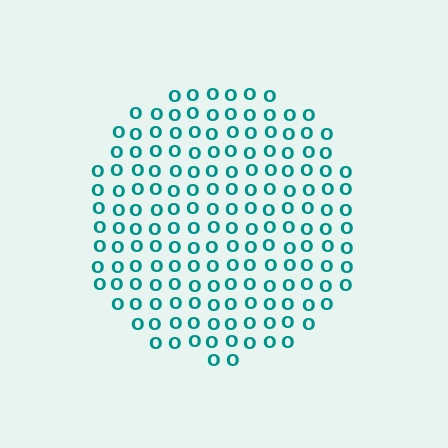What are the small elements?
The small elements are letter O's.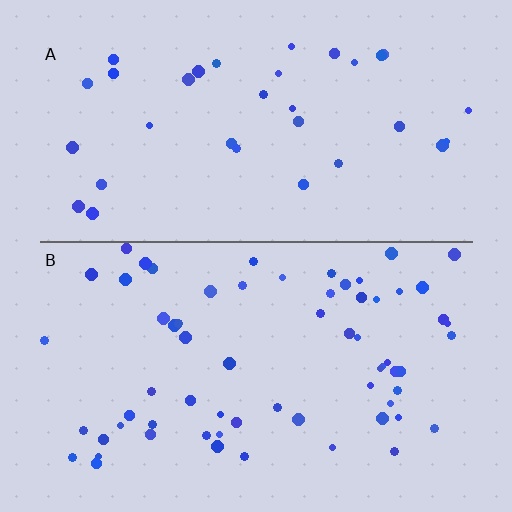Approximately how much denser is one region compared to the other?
Approximately 2.0× — region B over region A.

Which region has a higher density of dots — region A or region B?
B (the bottom).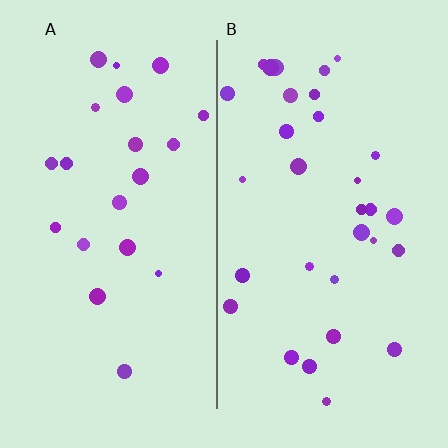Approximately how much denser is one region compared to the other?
Approximately 1.5× — region B over region A.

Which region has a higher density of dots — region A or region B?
B (the right).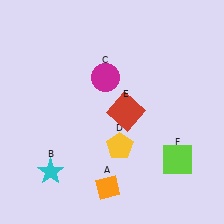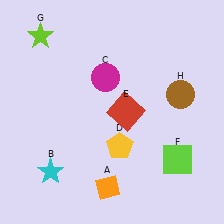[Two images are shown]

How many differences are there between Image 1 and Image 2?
There are 2 differences between the two images.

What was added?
A lime star (G), a brown circle (H) were added in Image 2.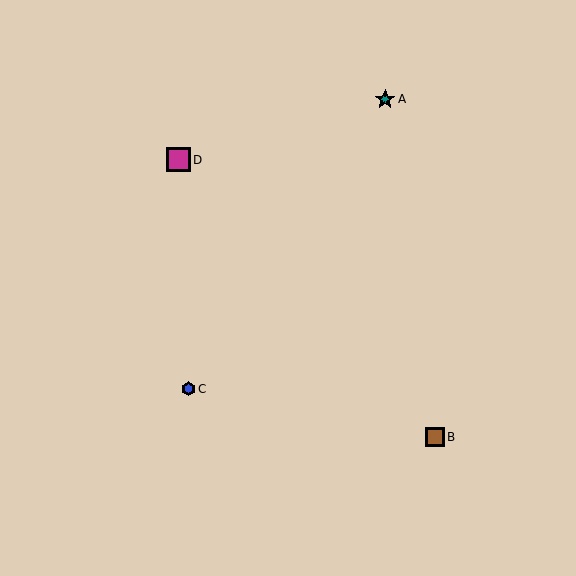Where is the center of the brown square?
The center of the brown square is at (435, 437).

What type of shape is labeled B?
Shape B is a brown square.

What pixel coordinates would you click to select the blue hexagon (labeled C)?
Click at (188, 389) to select the blue hexagon C.